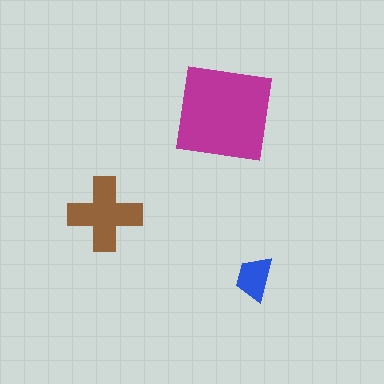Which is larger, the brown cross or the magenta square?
The magenta square.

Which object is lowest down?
The blue trapezoid is bottommost.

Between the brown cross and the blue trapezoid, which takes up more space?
The brown cross.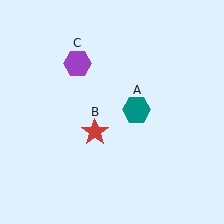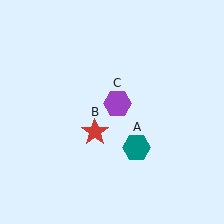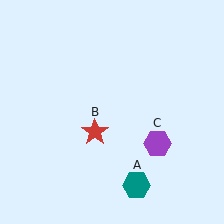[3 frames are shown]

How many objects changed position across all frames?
2 objects changed position: teal hexagon (object A), purple hexagon (object C).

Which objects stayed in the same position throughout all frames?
Red star (object B) remained stationary.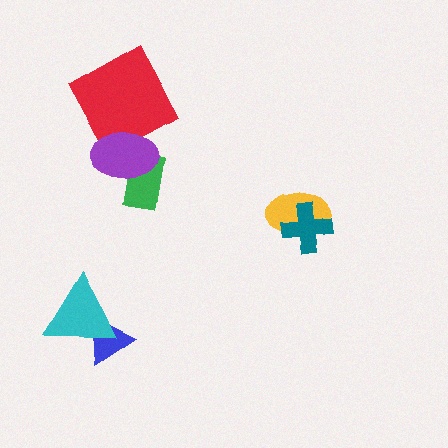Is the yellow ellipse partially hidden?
Yes, it is partially covered by another shape.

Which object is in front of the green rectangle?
The purple ellipse is in front of the green rectangle.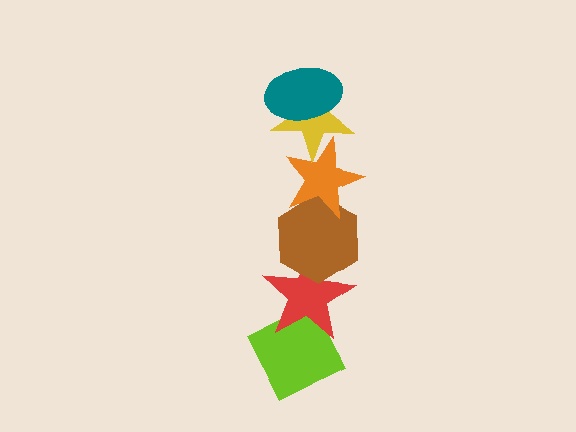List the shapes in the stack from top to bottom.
From top to bottom: the teal ellipse, the yellow star, the orange star, the brown hexagon, the red star, the lime diamond.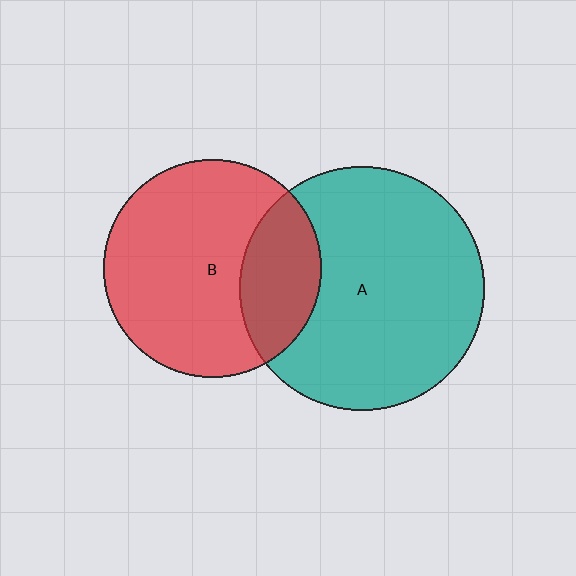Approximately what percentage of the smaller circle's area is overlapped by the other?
Approximately 25%.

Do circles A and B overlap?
Yes.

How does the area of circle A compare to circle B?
Approximately 1.3 times.